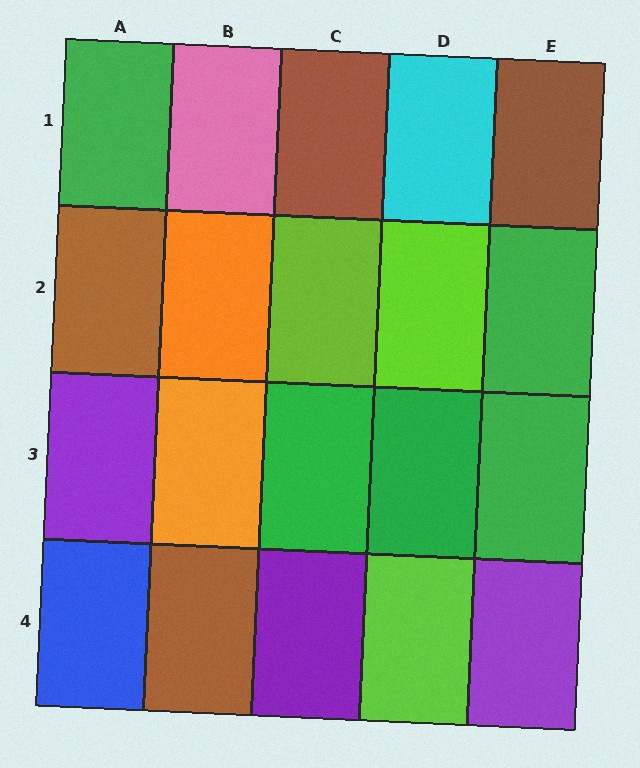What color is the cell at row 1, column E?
Brown.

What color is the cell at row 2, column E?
Green.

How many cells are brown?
4 cells are brown.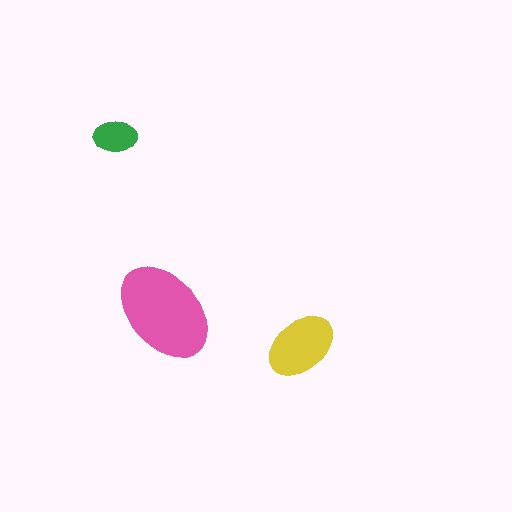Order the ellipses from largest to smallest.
the pink one, the yellow one, the green one.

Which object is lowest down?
The yellow ellipse is bottommost.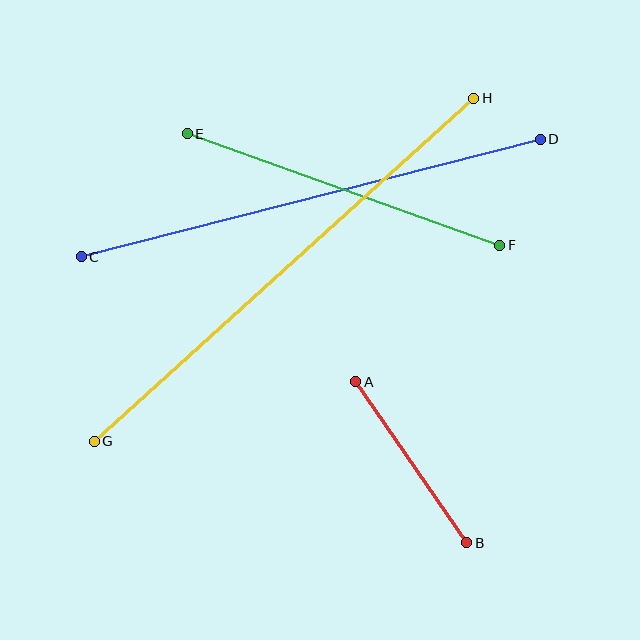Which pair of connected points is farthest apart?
Points G and H are farthest apart.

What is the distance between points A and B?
The distance is approximately 196 pixels.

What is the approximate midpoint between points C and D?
The midpoint is at approximately (311, 198) pixels.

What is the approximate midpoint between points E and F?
The midpoint is at approximately (344, 189) pixels.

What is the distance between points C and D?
The distance is approximately 474 pixels.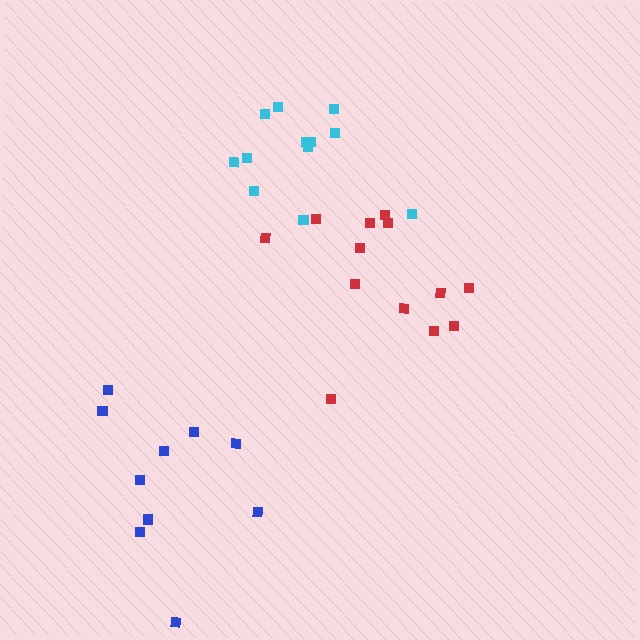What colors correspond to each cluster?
The clusters are colored: red, cyan, blue.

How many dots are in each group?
Group 1: 13 dots, Group 2: 12 dots, Group 3: 10 dots (35 total).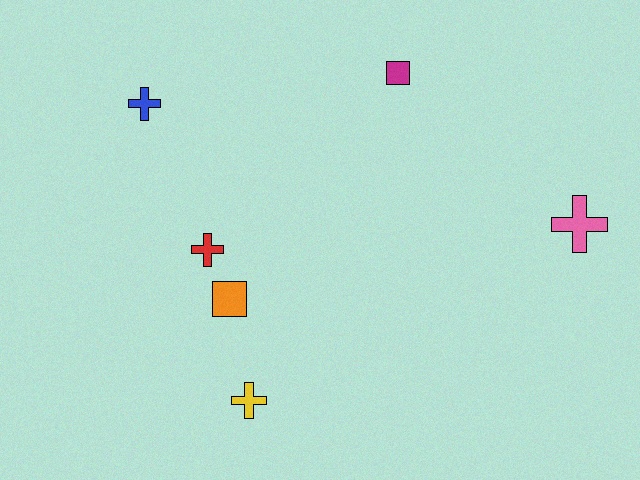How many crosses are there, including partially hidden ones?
There are 4 crosses.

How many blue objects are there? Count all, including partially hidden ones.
There is 1 blue object.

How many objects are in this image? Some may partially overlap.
There are 6 objects.